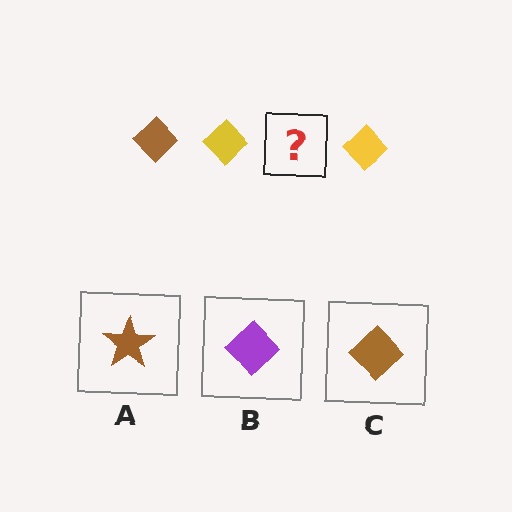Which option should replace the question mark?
Option C.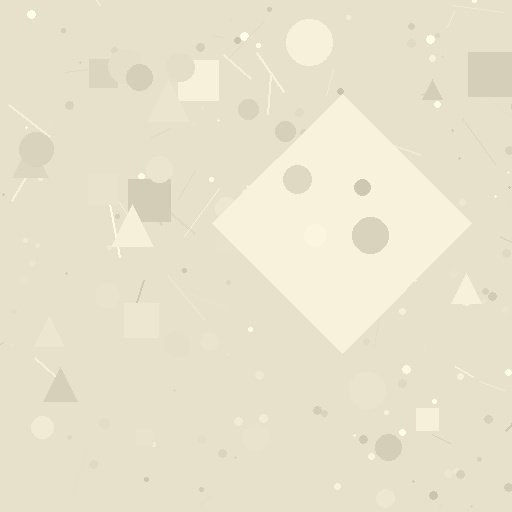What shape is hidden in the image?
A diamond is hidden in the image.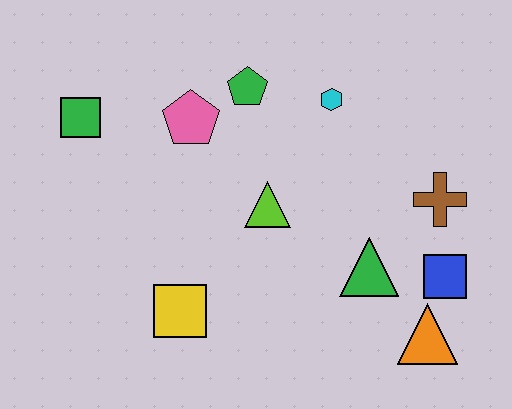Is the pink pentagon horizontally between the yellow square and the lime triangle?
Yes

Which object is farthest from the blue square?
The green square is farthest from the blue square.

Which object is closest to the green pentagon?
The pink pentagon is closest to the green pentagon.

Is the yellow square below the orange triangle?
No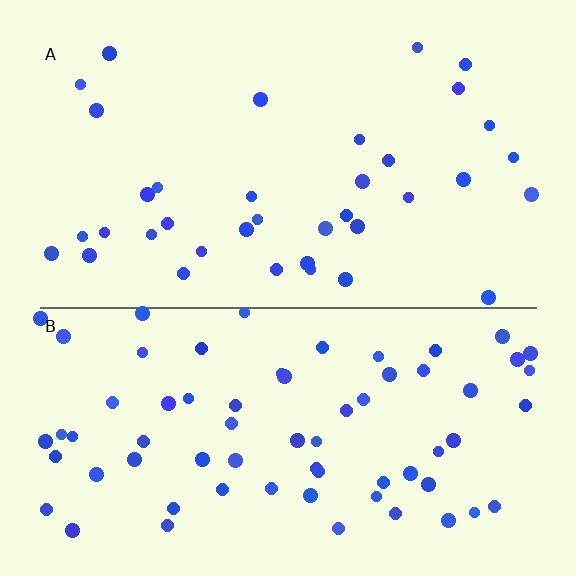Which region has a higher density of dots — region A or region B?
B (the bottom).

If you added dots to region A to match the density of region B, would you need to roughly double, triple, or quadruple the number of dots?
Approximately double.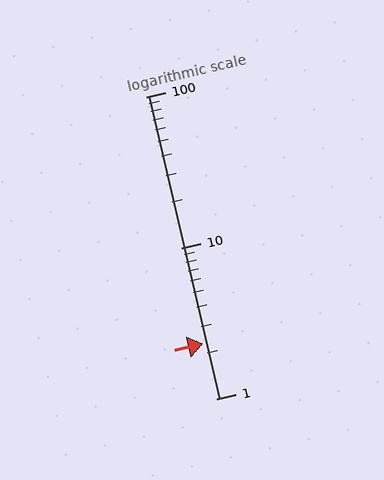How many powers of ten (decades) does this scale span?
The scale spans 2 decades, from 1 to 100.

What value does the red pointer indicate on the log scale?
The pointer indicates approximately 2.3.